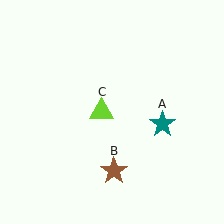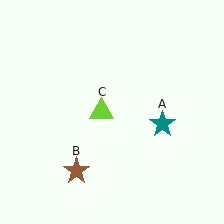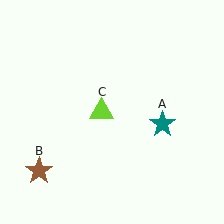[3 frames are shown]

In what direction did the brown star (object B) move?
The brown star (object B) moved left.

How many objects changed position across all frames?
1 object changed position: brown star (object B).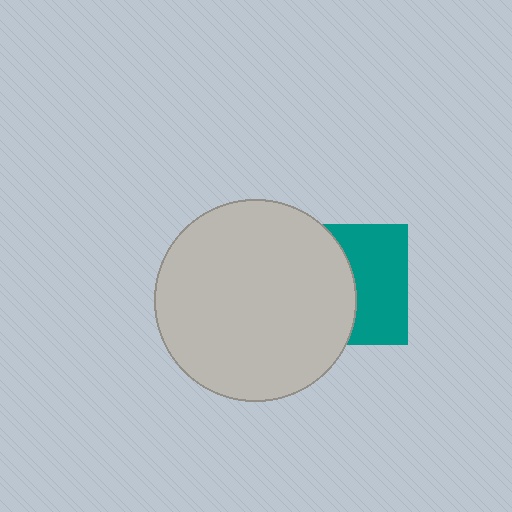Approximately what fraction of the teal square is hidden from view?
Roughly 51% of the teal square is hidden behind the light gray circle.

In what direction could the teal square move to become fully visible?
The teal square could move right. That would shift it out from behind the light gray circle entirely.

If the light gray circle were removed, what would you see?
You would see the complete teal square.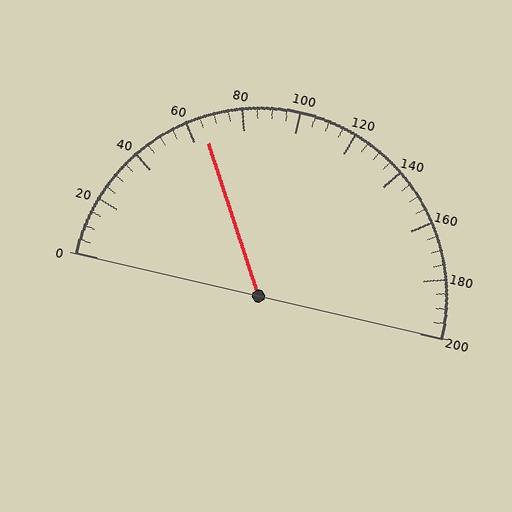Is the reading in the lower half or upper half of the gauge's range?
The reading is in the lower half of the range (0 to 200).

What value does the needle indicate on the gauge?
The needle indicates approximately 65.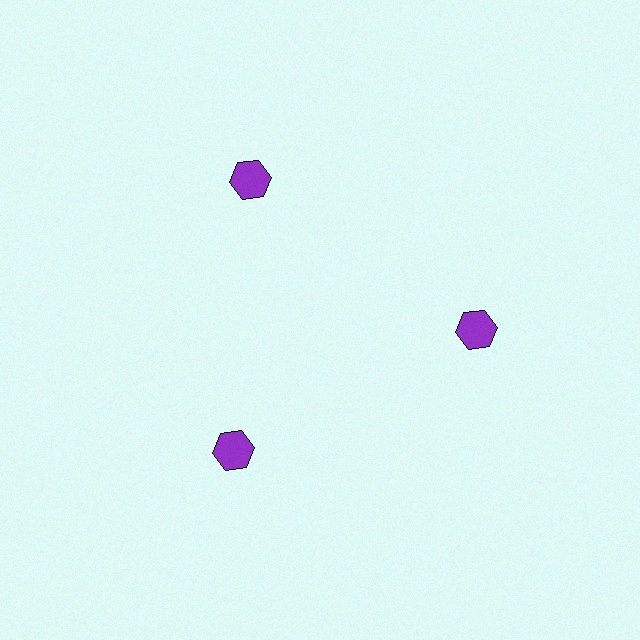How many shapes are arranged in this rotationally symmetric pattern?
There are 3 shapes, arranged in 3 groups of 1.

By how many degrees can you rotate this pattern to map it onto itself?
The pattern maps onto itself every 120 degrees of rotation.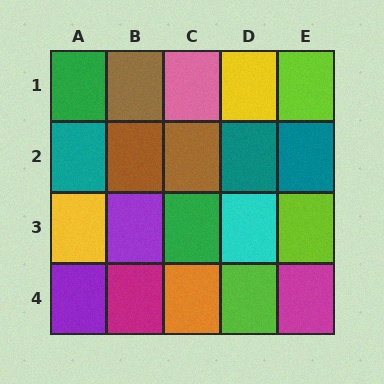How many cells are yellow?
2 cells are yellow.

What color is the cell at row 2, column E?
Teal.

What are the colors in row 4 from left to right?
Purple, magenta, orange, lime, magenta.